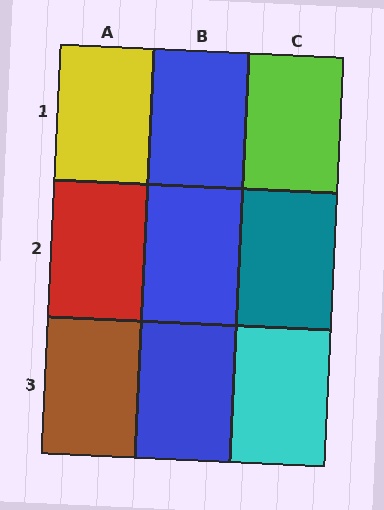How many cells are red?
1 cell is red.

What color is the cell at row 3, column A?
Brown.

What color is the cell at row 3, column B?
Blue.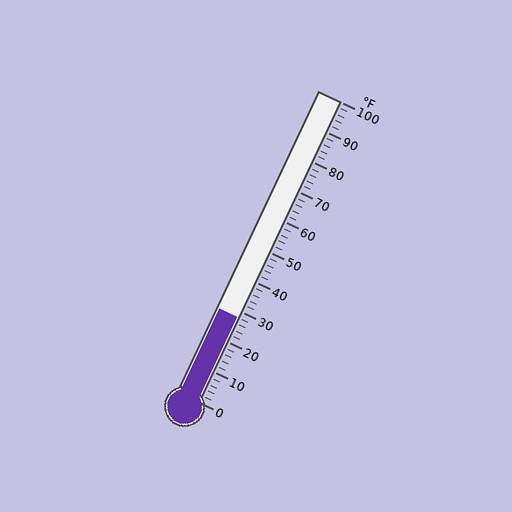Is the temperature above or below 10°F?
The temperature is above 10°F.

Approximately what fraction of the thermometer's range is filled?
The thermometer is filled to approximately 30% of its range.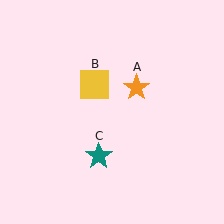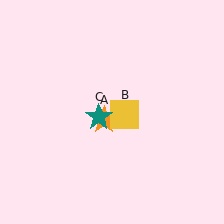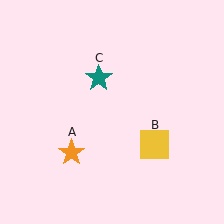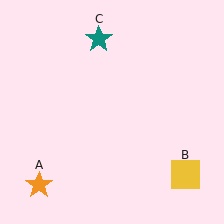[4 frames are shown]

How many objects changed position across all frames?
3 objects changed position: orange star (object A), yellow square (object B), teal star (object C).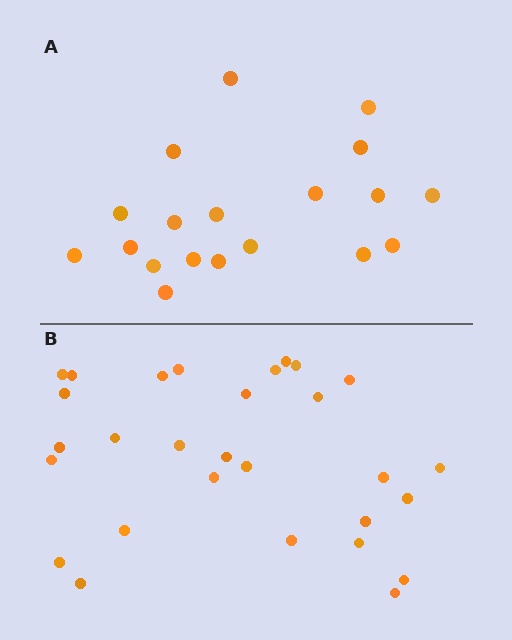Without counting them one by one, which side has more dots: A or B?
Region B (the bottom region) has more dots.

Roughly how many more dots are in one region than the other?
Region B has roughly 10 or so more dots than region A.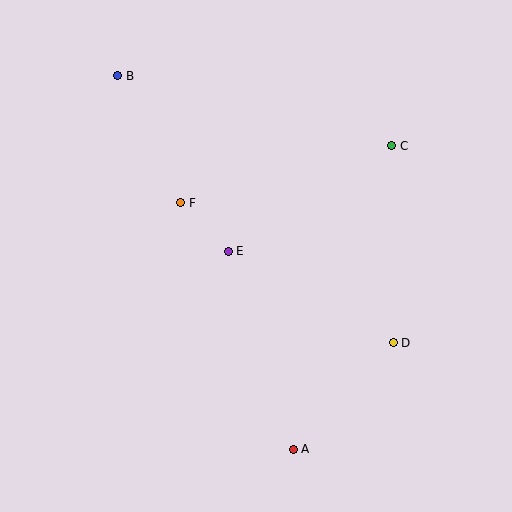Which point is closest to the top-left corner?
Point B is closest to the top-left corner.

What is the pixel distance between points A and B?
The distance between A and B is 412 pixels.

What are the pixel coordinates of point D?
Point D is at (393, 343).